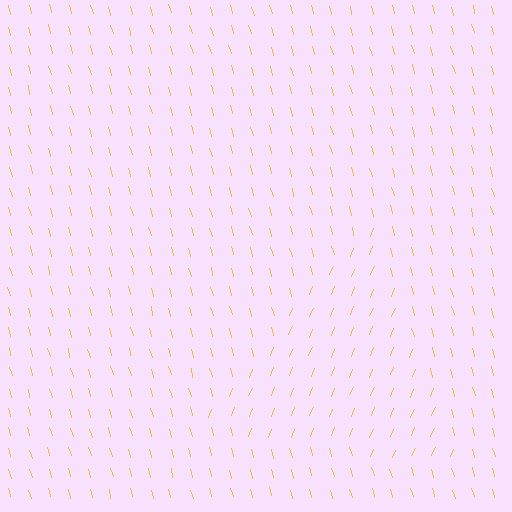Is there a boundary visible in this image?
Yes, there is a texture boundary formed by a change in line orientation.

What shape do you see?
I see a triangle.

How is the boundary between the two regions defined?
The boundary is defined purely by a change in line orientation (approximately 38 degrees difference). All lines are the same color and thickness.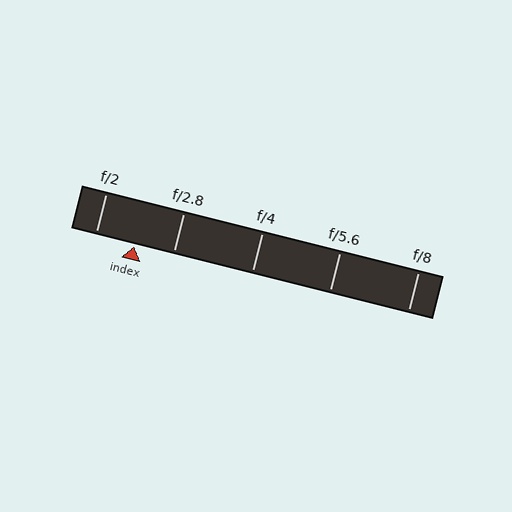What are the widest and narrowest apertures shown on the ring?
The widest aperture shown is f/2 and the narrowest is f/8.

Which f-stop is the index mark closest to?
The index mark is closest to f/2.8.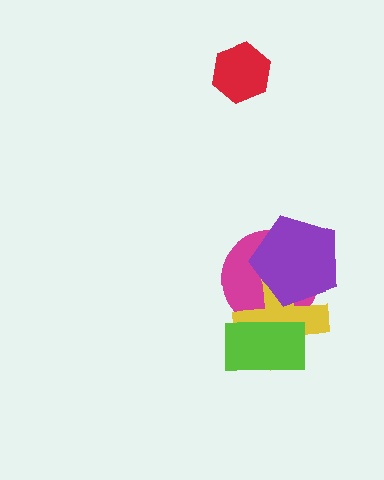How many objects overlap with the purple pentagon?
2 objects overlap with the purple pentagon.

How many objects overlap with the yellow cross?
3 objects overlap with the yellow cross.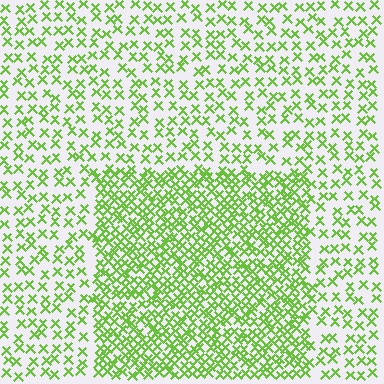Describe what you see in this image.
The image contains small lime elements arranged at two different densities. A rectangle-shaped region is visible where the elements are more densely packed than the surrounding area.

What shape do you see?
I see a rectangle.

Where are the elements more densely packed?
The elements are more densely packed inside the rectangle boundary.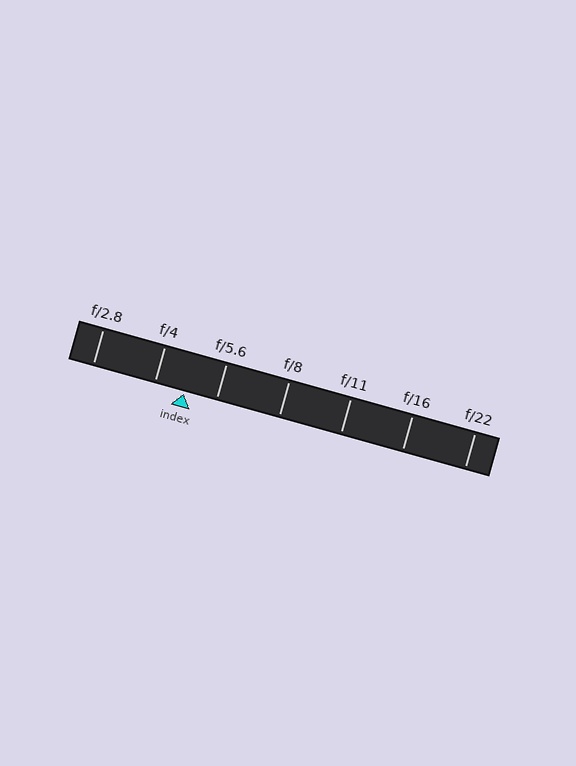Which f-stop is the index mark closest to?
The index mark is closest to f/4.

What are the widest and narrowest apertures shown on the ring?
The widest aperture shown is f/2.8 and the narrowest is f/22.